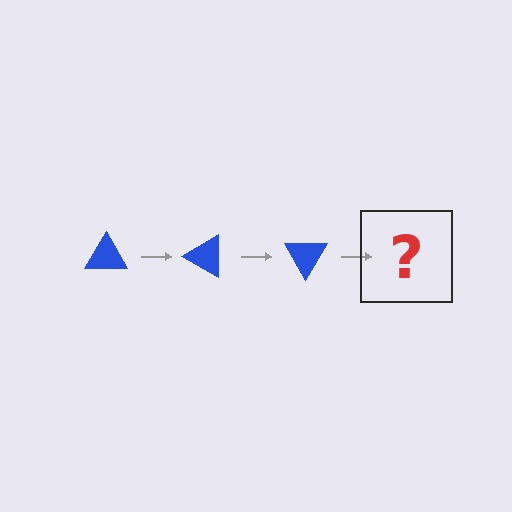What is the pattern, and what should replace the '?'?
The pattern is that the triangle rotates 30 degrees each step. The '?' should be a blue triangle rotated 90 degrees.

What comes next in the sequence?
The next element should be a blue triangle rotated 90 degrees.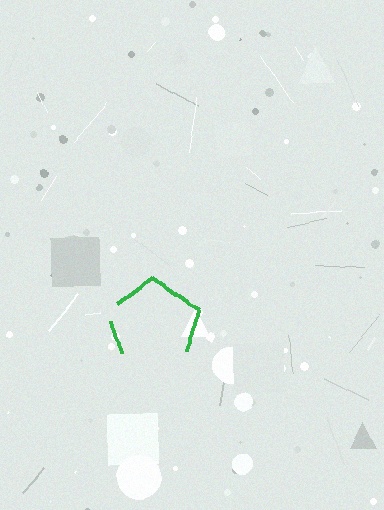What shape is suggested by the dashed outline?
The dashed outline suggests a pentagon.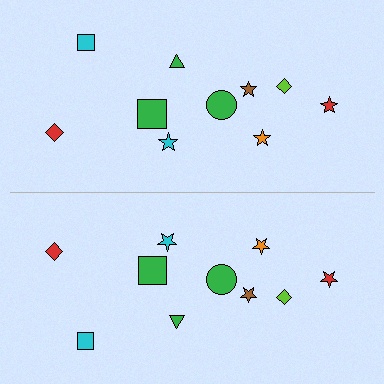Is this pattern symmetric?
Yes, this pattern has bilateral (reflection) symmetry.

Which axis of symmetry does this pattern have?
The pattern has a horizontal axis of symmetry running through the center of the image.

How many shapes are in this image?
There are 20 shapes in this image.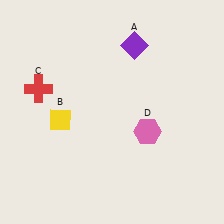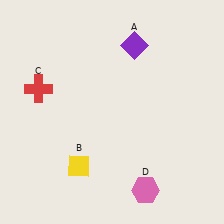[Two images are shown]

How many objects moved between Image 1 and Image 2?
2 objects moved between the two images.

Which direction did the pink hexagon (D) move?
The pink hexagon (D) moved down.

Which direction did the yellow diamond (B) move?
The yellow diamond (B) moved down.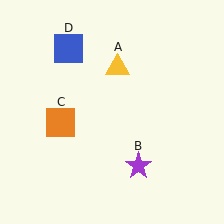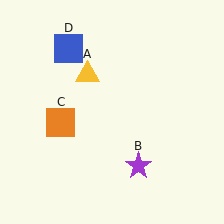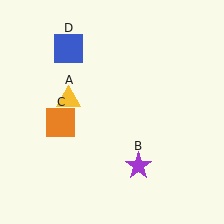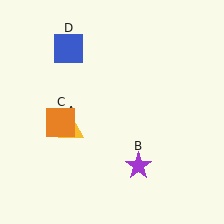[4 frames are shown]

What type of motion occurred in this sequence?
The yellow triangle (object A) rotated counterclockwise around the center of the scene.